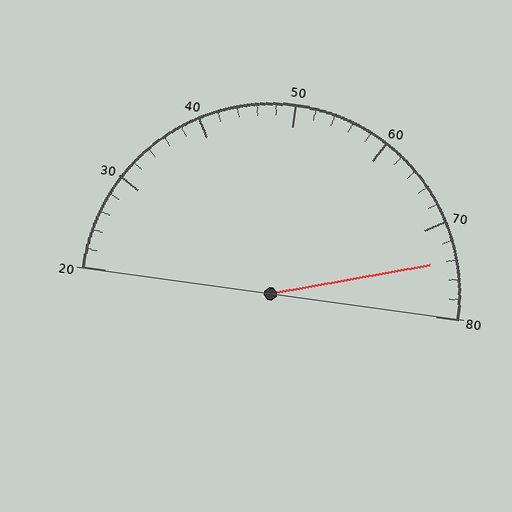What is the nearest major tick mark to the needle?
The nearest major tick mark is 70.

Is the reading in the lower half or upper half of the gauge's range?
The reading is in the upper half of the range (20 to 80).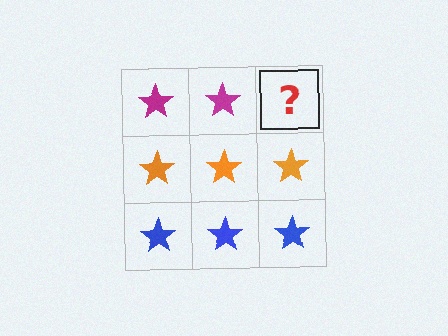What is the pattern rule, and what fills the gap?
The rule is that each row has a consistent color. The gap should be filled with a magenta star.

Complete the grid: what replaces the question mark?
The question mark should be replaced with a magenta star.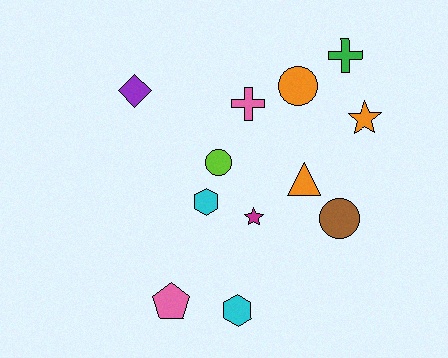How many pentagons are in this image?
There is 1 pentagon.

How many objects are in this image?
There are 12 objects.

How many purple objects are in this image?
There is 1 purple object.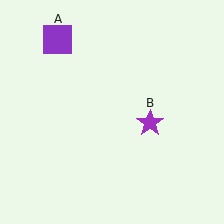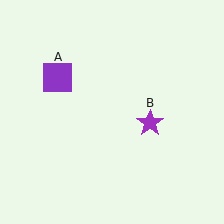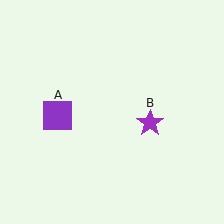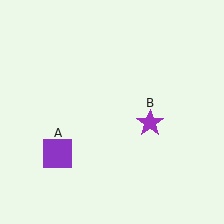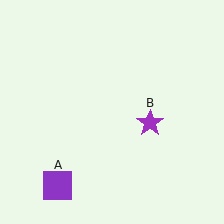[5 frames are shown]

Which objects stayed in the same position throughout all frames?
Purple star (object B) remained stationary.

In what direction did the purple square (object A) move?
The purple square (object A) moved down.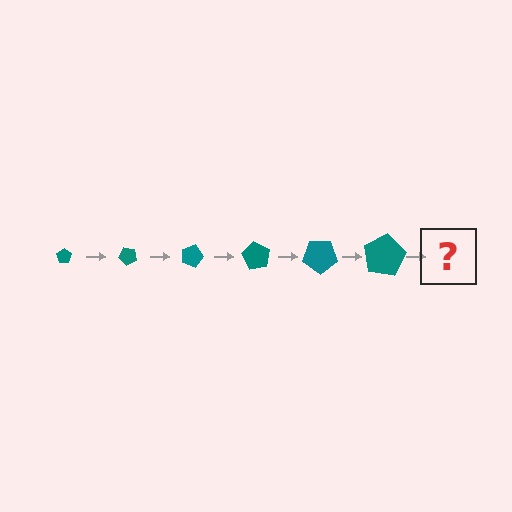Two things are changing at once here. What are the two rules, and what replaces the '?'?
The two rules are that the pentagon grows larger each step and it rotates 45 degrees each step. The '?' should be a pentagon, larger than the previous one and rotated 270 degrees from the start.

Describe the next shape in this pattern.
It should be a pentagon, larger than the previous one and rotated 270 degrees from the start.